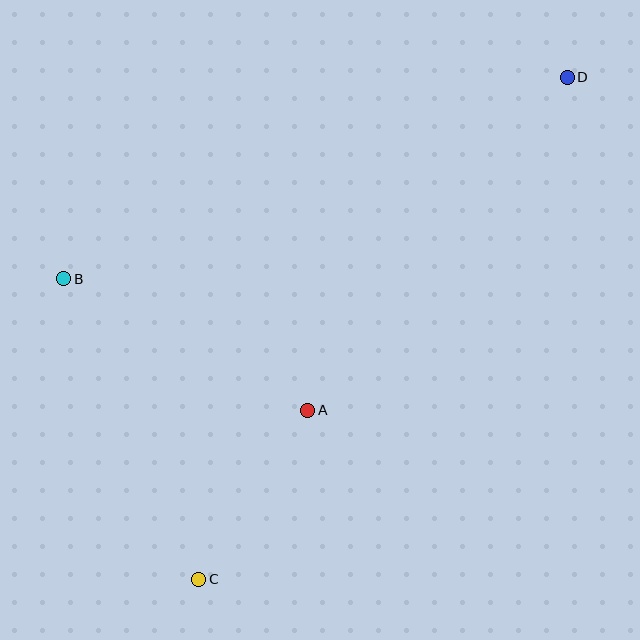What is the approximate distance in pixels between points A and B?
The distance between A and B is approximately 277 pixels.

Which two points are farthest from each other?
Points C and D are farthest from each other.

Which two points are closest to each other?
Points A and C are closest to each other.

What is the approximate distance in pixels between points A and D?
The distance between A and D is approximately 422 pixels.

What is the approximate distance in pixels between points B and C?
The distance between B and C is approximately 329 pixels.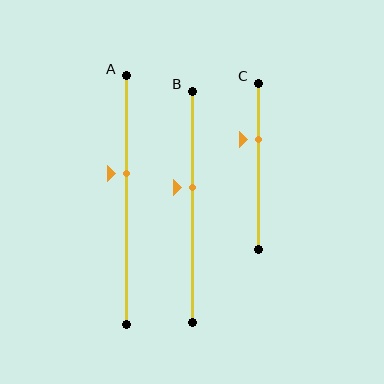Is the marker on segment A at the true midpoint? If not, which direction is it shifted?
No, the marker on segment A is shifted upward by about 11% of the segment length.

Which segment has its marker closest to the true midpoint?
Segment B has its marker closest to the true midpoint.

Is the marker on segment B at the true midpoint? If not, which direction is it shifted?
No, the marker on segment B is shifted upward by about 9% of the segment length.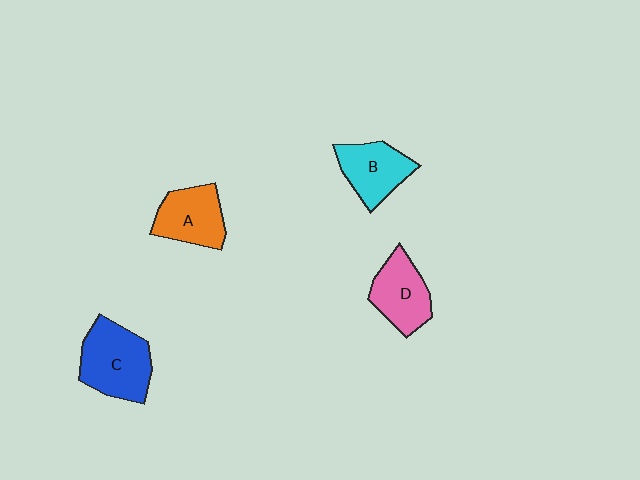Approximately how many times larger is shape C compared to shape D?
Approximately 1.3 times.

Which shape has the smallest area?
Shape B (cyan).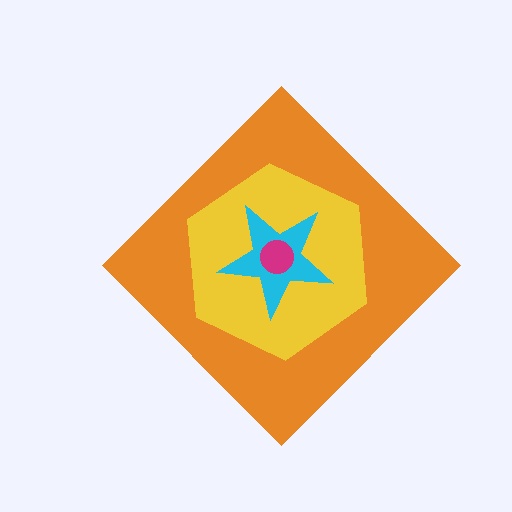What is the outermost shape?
The orange diamond.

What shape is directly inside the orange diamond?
The yellow hexagon.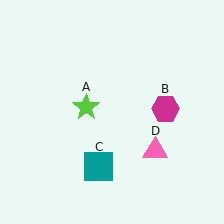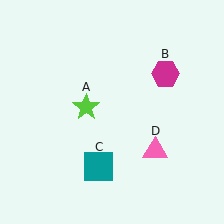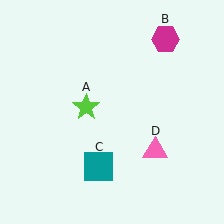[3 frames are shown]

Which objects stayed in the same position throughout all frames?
Lime star (object A) and teal square (object C) and pink triangle (object D) remained stationary.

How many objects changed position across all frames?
1 object changed position: magenta hexagon (object B).